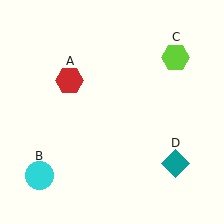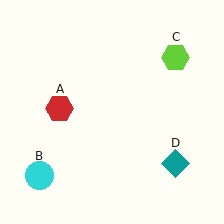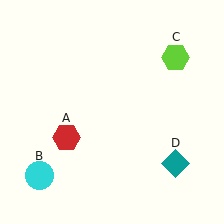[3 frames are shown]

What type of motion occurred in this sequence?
The red hexagon (object A) rotated counterclockwise around the center of the scene.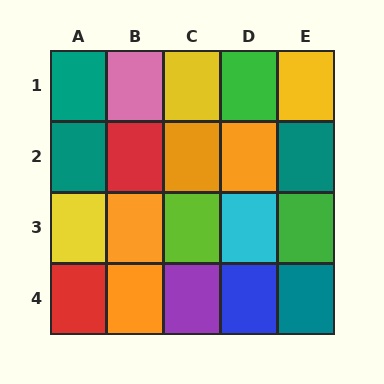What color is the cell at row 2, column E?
Teal.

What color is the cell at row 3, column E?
Green.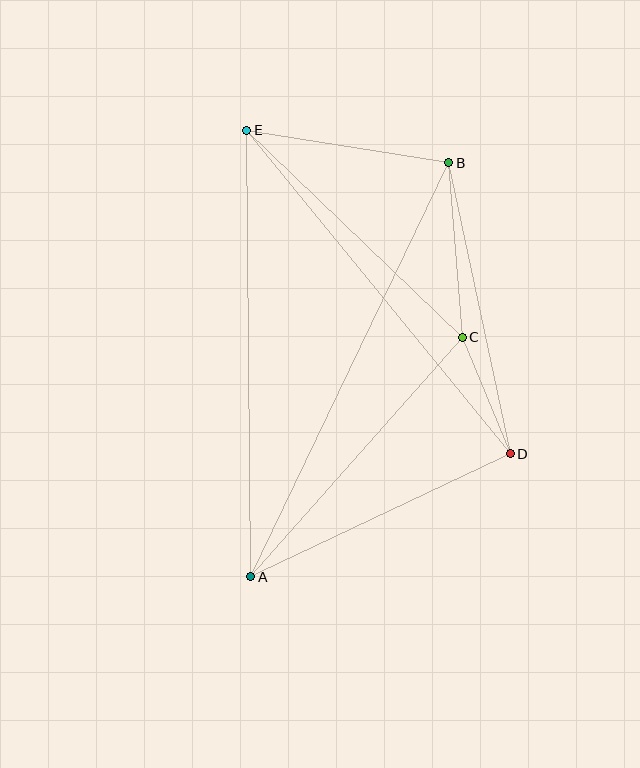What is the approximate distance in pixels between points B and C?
The distance between B and C is approximately 175 pixels.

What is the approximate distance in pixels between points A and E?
The distance between A and E is approximately 446 pixels.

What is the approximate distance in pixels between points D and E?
The distance between D and E is approximately 417 pixels.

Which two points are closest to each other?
Points C and D are closest to each other.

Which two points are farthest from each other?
Points A and B are farthest from each other.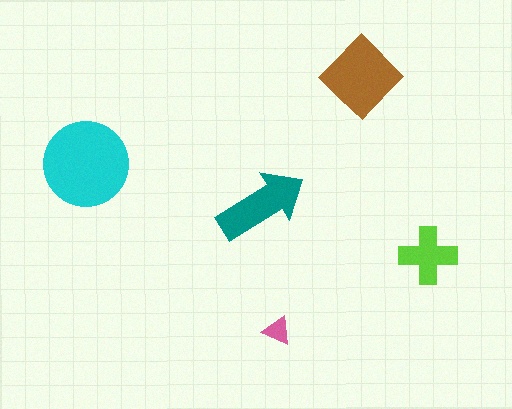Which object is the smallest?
The pink triangle.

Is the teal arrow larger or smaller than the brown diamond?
Smaller.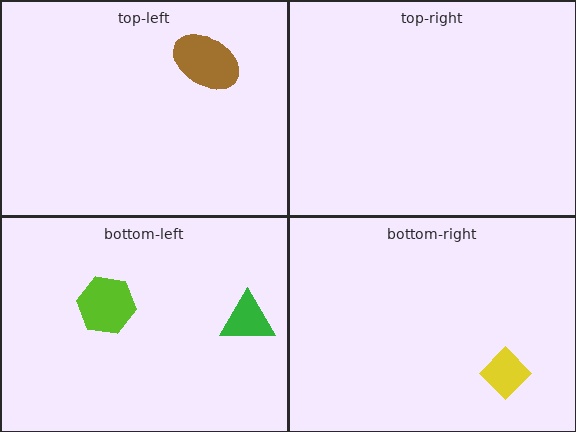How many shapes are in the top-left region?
1.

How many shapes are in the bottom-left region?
2.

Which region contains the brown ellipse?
The top-left region.